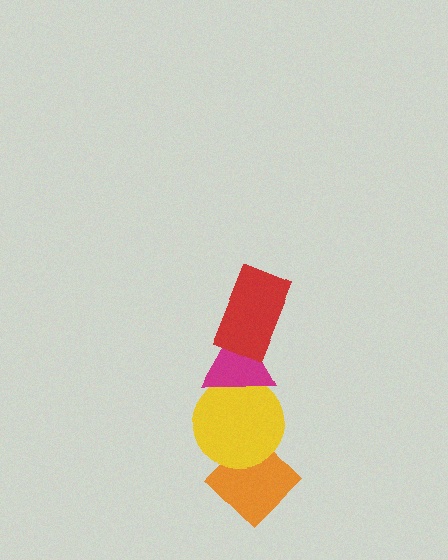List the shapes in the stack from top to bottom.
From top to bottom: the red rectangle, the magenta triangle, the yellow circle, the orange diamond.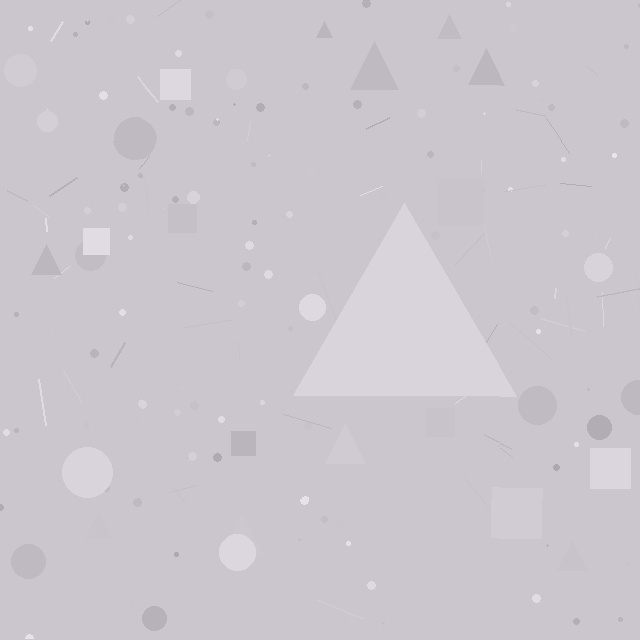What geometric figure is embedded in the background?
A triangle is embedded in the background.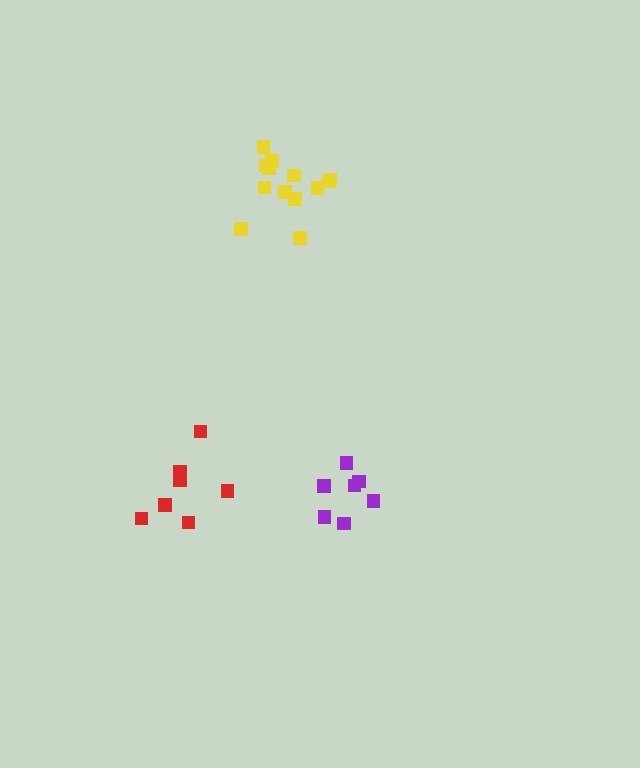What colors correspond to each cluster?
The clusters are colored: red, yellow, purple.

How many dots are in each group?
Group 1: 7 dots, Group 2: 13 dots, Group 3: 7 dots (27 total).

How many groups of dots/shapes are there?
There are 3 groups.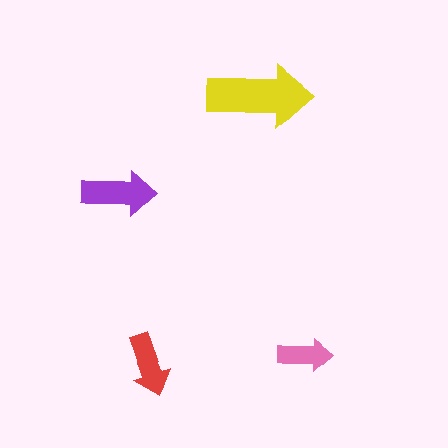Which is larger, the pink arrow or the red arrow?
The red one.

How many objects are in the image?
There are 4 objects in the image.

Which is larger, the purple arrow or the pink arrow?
The purple one.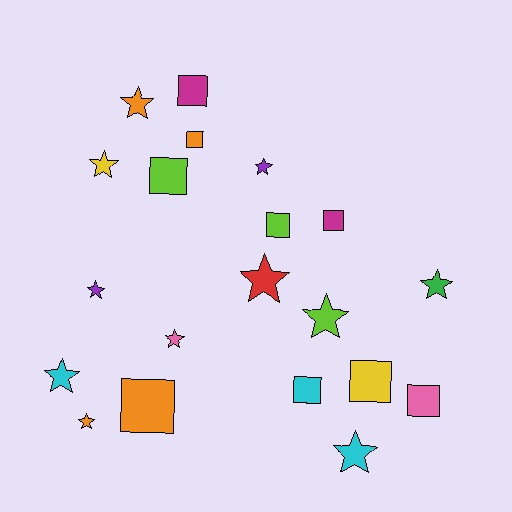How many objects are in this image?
There are 20 objects.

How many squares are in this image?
There are 9 squares.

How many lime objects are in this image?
There are 3 lime objects.